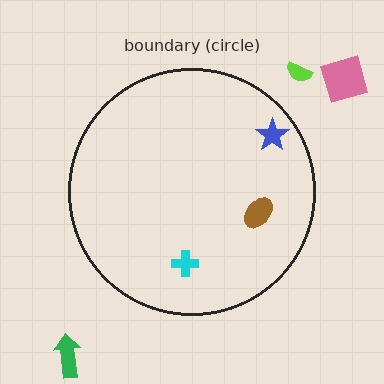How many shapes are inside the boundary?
3 inside, 3 outside.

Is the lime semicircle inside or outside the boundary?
Outside.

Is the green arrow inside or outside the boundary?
Outside.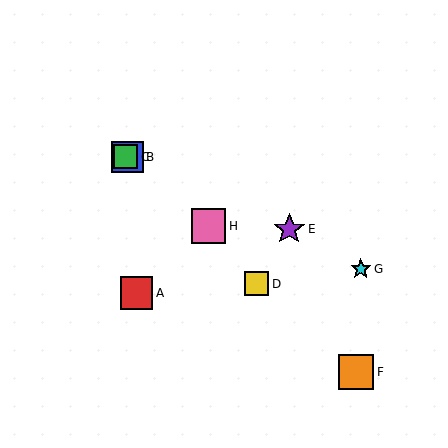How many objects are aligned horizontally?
2 objects (B, C) are aligned horizontally.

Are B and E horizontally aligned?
No, B is at y≈157 and E is at y≈229.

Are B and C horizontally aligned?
Yes, both are at y≈157.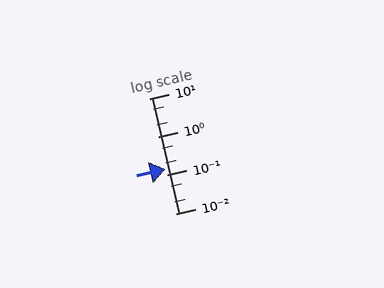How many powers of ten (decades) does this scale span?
The scale spans 3 decades, from 0.01 to 10.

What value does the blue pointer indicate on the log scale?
The pointer indicates approximately 0.14.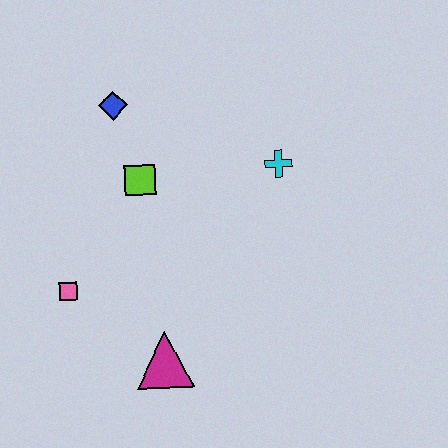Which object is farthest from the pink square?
The cyan cross is farthest from the pink square.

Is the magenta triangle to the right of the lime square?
Yes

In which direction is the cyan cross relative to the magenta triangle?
The cyan cross is above the magenta triangle.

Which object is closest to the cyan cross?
The lime square is closest to the cyan cross.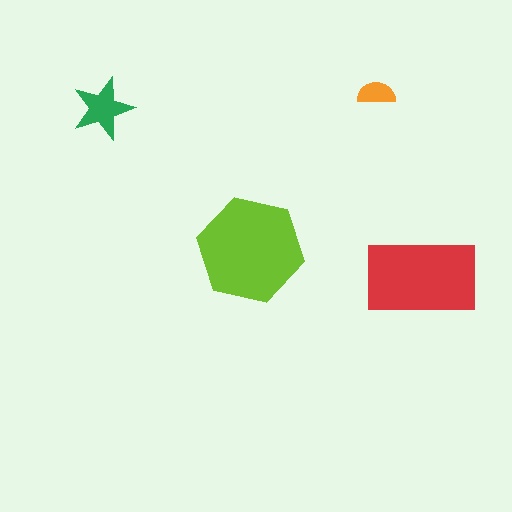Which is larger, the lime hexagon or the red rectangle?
The lime hexagon.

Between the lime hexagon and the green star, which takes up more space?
The lime hexagon.